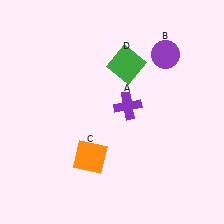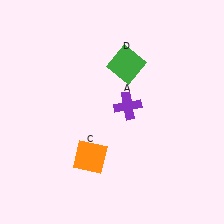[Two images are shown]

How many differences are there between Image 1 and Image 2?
There is 1 difference between the two images.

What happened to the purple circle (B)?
The purple circle (B) was removed in Image 2. It was in the top-right area of Image 1.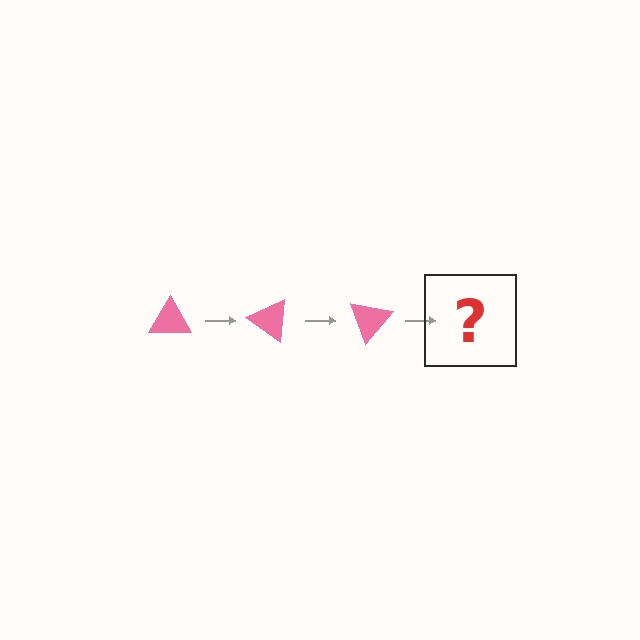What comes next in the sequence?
The next element should be a pink triangle rotated 105 degrees.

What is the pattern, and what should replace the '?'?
The pattern is that the triangle rotates 35 degrees each step. The '?' should be a pink triangle rotated 105 degrees.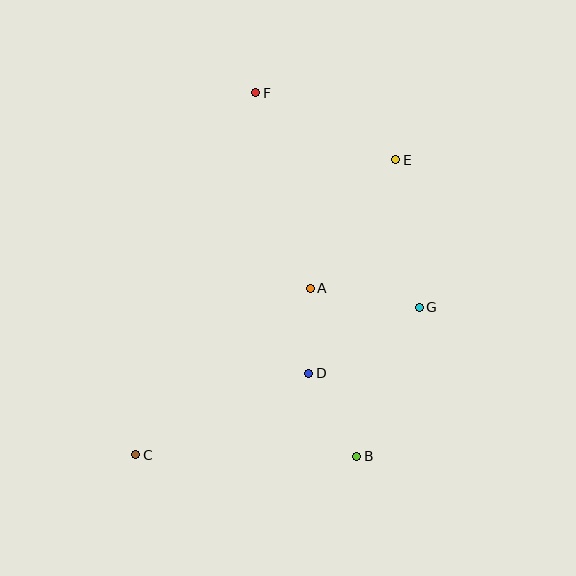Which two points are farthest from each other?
Points C and E are farthest from each other.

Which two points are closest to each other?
Points A and D are closest to each other.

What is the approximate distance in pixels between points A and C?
The distance between A and C is approximately 241 pixels.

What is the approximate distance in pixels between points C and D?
The distance between C and D is approximately 191 pixels.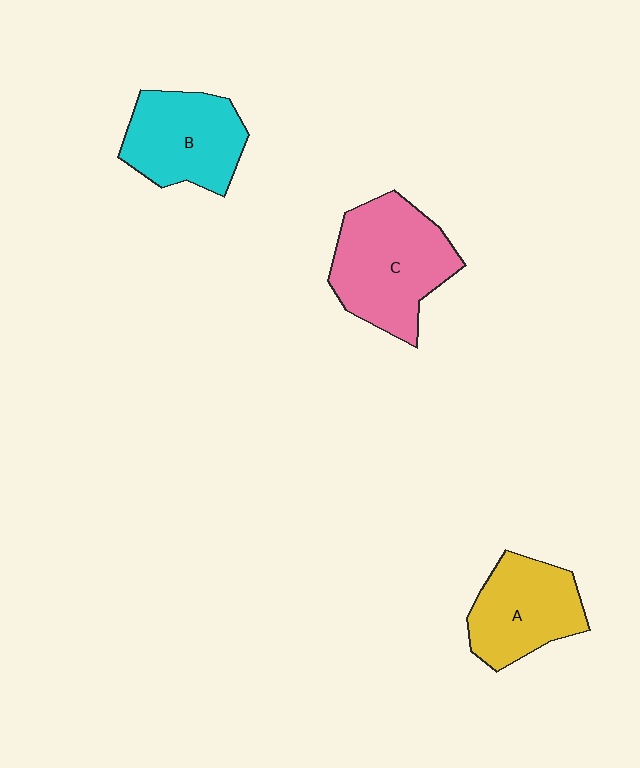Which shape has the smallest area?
Shape A (yellow).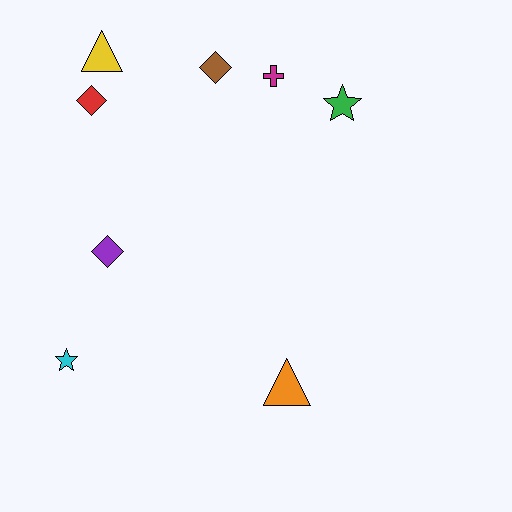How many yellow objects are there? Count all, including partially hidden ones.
There is 1 yellow object.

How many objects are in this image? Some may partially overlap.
There are 8 objects.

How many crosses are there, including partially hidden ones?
There is 1 cross.